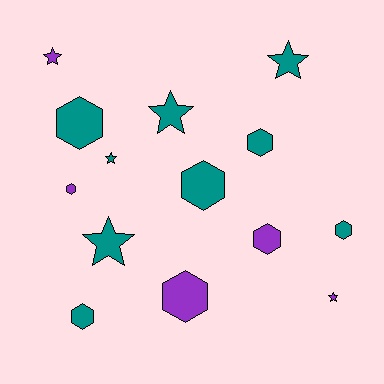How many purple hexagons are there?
There are 3 purple hexagons.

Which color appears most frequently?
Teal, with 9 objects.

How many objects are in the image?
There are 14 objects.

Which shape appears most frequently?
Hexagon, with 8 objects.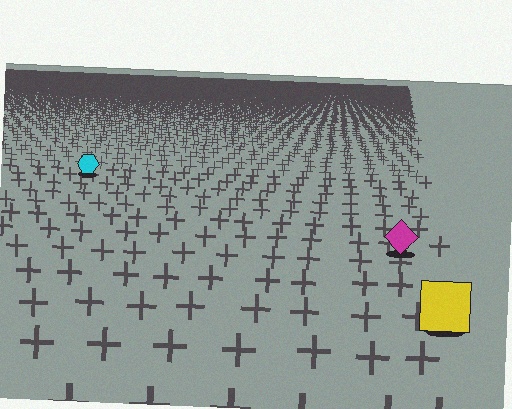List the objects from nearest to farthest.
From nearest to farthest: the yellow square, the magenta diamond, the cyan hexagon.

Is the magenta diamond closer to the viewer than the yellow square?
No. The yellow square is closer — you can tell from the texture gradient: the ground texture is coarser near it.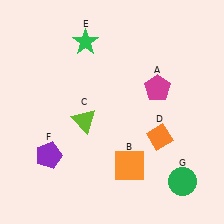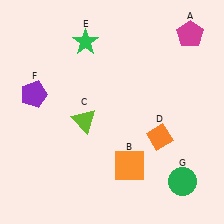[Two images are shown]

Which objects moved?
The objects that moved are: the magenta pentagon (A), the purple pentagon (F).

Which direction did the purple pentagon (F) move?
The purple pentagon (F) moved up.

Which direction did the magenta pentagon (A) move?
The magenta pentagon (A) moved up.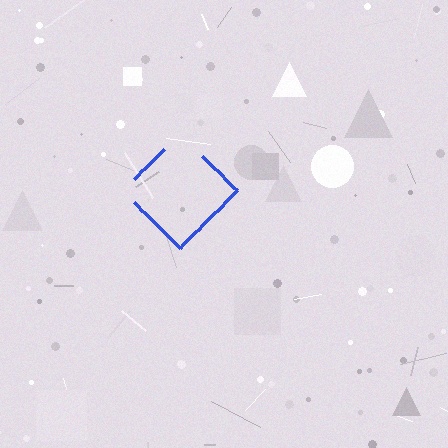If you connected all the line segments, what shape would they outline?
They would outline a diamond.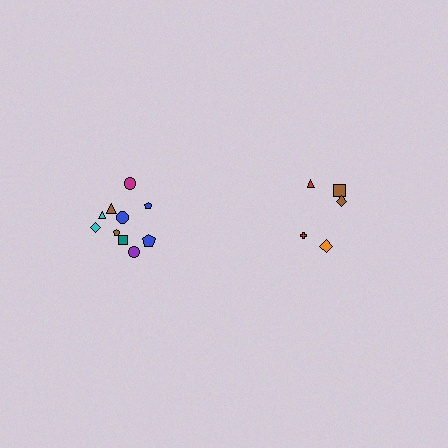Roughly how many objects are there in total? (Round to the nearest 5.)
Roughly 15 objects in total.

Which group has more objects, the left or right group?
The left group.